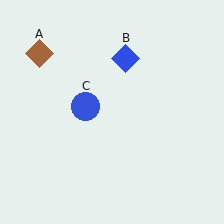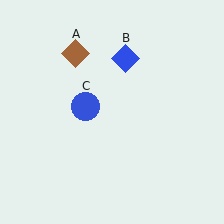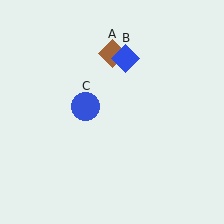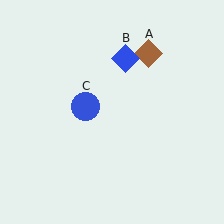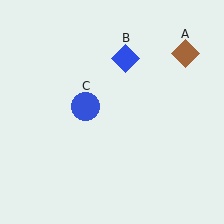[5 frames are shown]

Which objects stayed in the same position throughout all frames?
Blue diamond (object B) and blue circle (object C) remained stationary.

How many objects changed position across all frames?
1 object changed position: brown diamond (object A).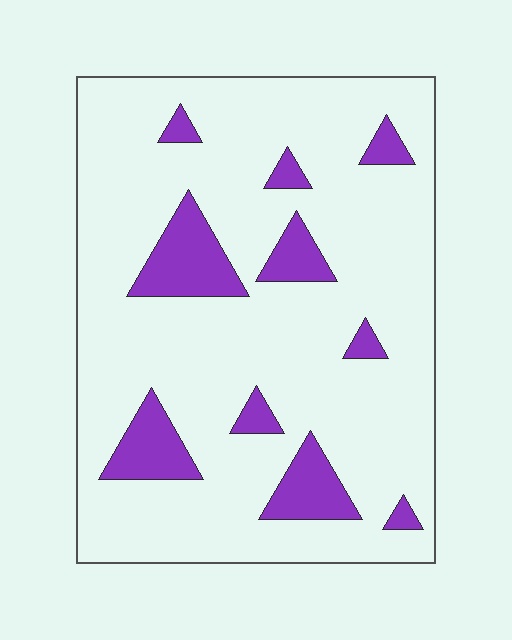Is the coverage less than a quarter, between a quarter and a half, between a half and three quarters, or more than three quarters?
Less than a quarter.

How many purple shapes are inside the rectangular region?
10.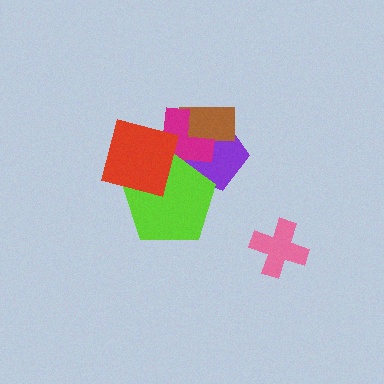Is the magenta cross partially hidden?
Yes, it is partially covered by another shape.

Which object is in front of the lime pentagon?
The red square is in front of the lime pentagon.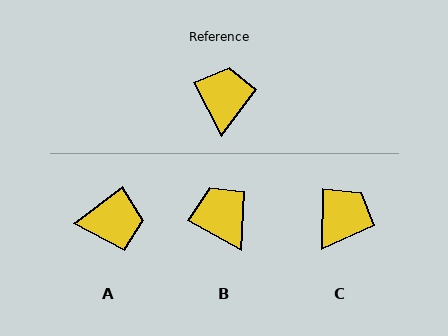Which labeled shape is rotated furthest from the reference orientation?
A, about 81 degrees away.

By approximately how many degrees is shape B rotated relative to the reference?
Approximately 34 degrees counter-clockwise.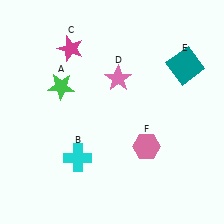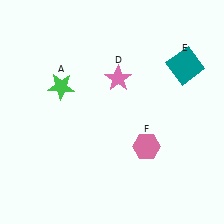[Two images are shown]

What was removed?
The cyan cross (B), the magenta star (C) were removed in Image 2.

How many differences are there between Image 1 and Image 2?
There are 2 differences between the two images.